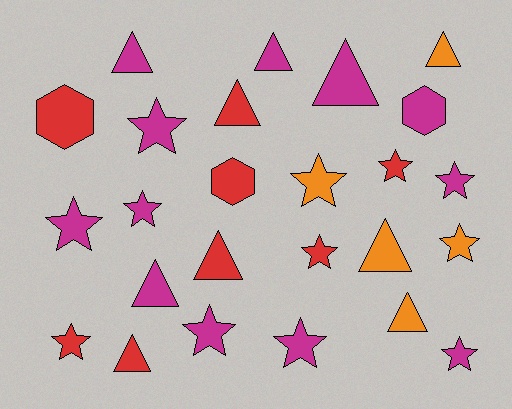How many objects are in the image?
There are 25 objects.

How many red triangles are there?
There are 3 red triangles.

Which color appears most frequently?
Magenta, with 12 objects.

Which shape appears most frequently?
Star, with 12 objects.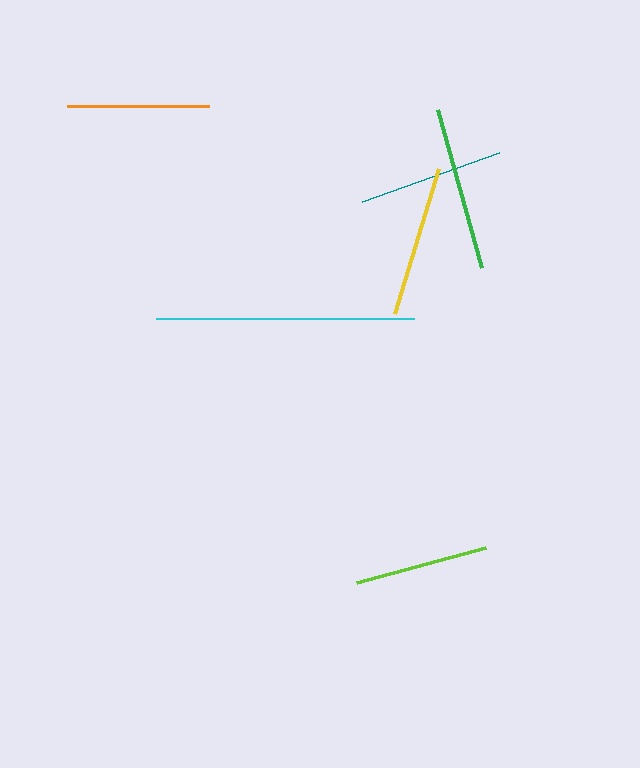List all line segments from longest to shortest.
From longest to shortest: cyan, green, yellow, teal, orange, lime.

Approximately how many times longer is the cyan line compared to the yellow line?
The cyan line is approximately 1.7 times the length of the yellow line.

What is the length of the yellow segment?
The yellow segment is approximately 152 pixels long.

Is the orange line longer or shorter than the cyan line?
The cyan line is longer than the orange line.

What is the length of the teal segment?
The teal segment is approximately 146 pixels long.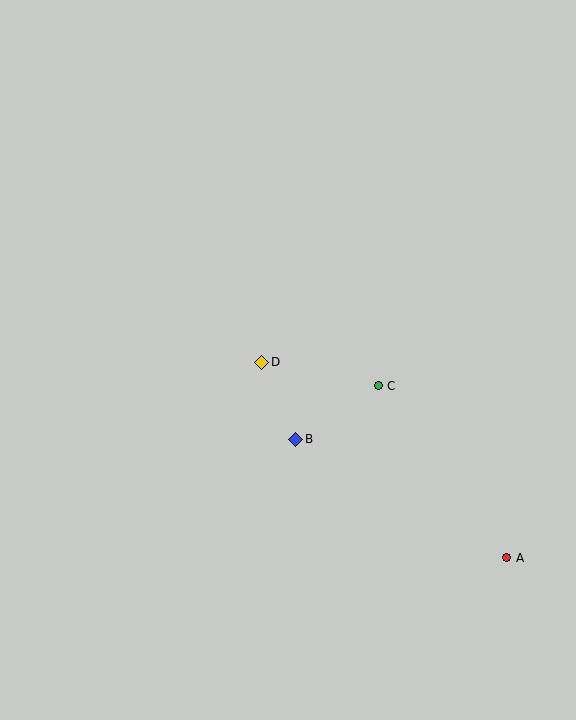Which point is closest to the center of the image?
Point D at (262, 362) is closest to the center.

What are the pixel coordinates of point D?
Point D is at (262, 362).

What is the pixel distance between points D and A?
The distance between D and A is 314 pixels.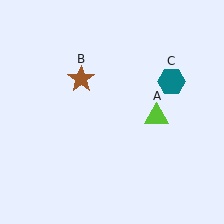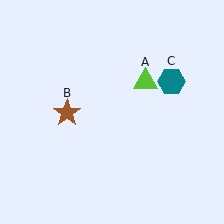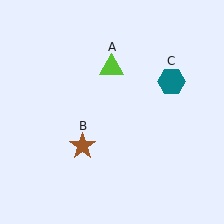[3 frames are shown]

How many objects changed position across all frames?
2 objects changed position: lime triangle (object A), brown star (object B).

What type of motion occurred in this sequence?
The lime triangle (object A), brown star (object B) rotated counterclockwise around the center of the scene.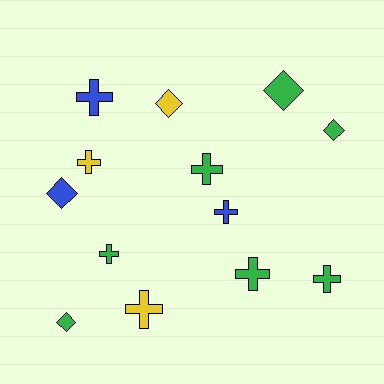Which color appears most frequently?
Green, with 7 objects.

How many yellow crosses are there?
There are 2 yellow crosses.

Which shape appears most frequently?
Cross, with 8 objects.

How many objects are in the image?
There are 13 objects.